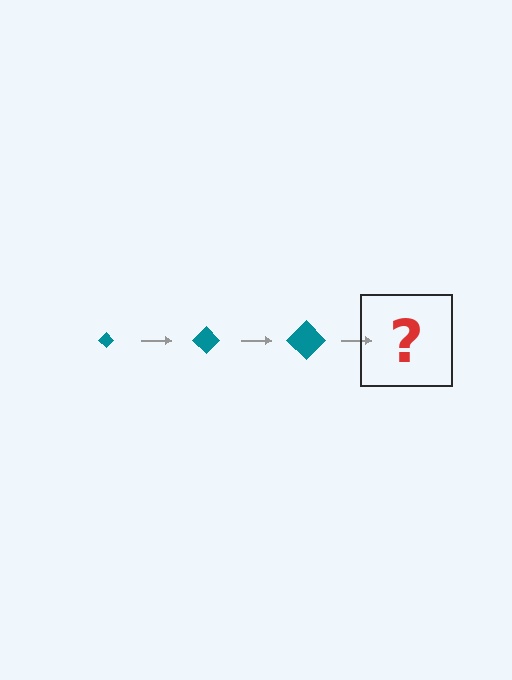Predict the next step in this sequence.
The next step is a teal diamond, larger than the previous one.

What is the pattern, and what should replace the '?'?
The pattern is that the diamond gets progressively larger each step. The '?' should be a teal diamond, larger than the previous one.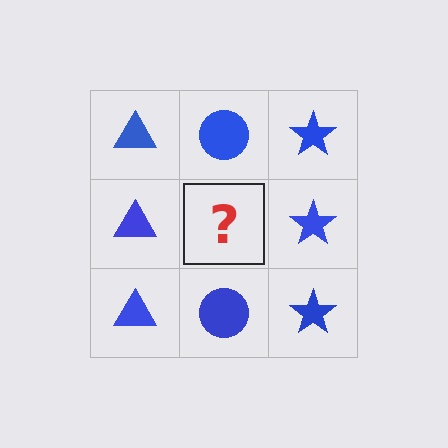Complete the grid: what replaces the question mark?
The question mark should be replaced with a blue circle.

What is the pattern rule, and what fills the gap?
The rule is that each column has a consistent shape. The gap should be filled with a blue circle.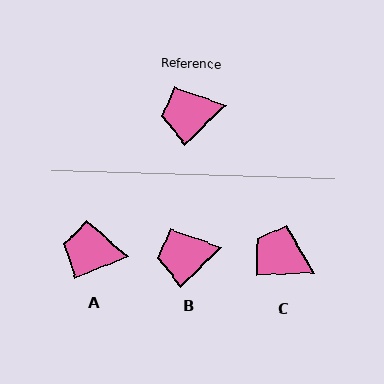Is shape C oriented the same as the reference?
No, it is off by about 41 degrees.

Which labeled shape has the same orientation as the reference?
B.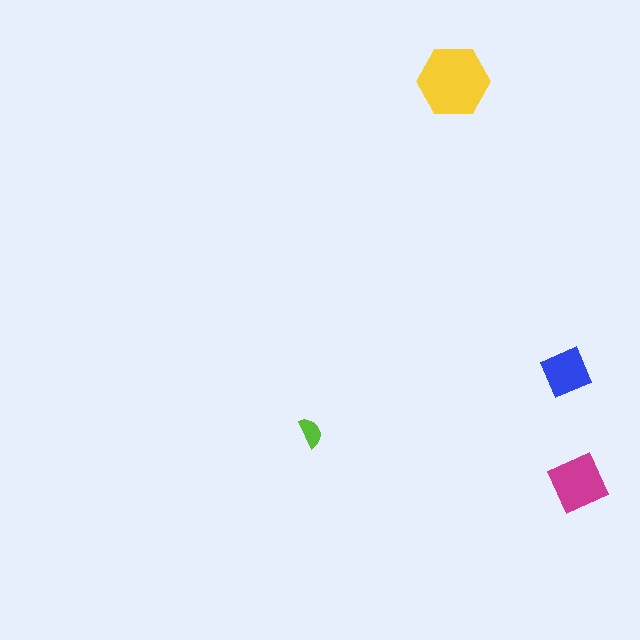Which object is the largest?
The yellow hexagon.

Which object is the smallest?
The lime semicircle.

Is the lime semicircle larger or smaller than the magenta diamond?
Smaller.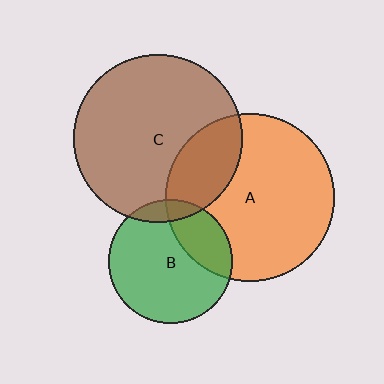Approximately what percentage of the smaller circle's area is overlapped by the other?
Approximately 10%.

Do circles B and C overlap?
Yes.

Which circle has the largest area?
Circle C (brown).